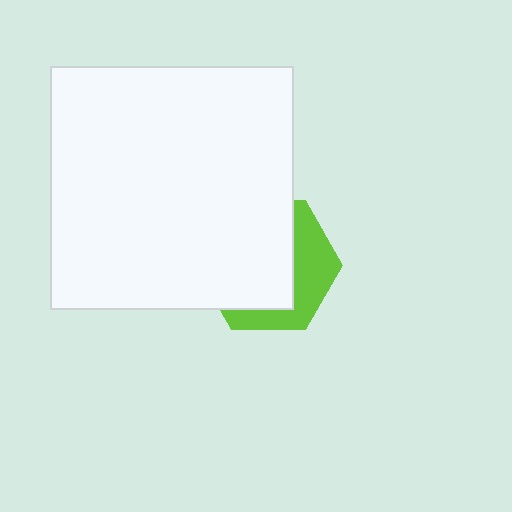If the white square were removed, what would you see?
You would see the complete lime hexagon.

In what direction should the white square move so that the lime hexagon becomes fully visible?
The white square should move toward the upper-left. That is the shortest direction to clear the overlap and leave the lime hexagon fully visible.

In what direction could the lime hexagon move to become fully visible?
The lime hexagon could move toward the lower-right. That would shift it out from behind the white square entirely.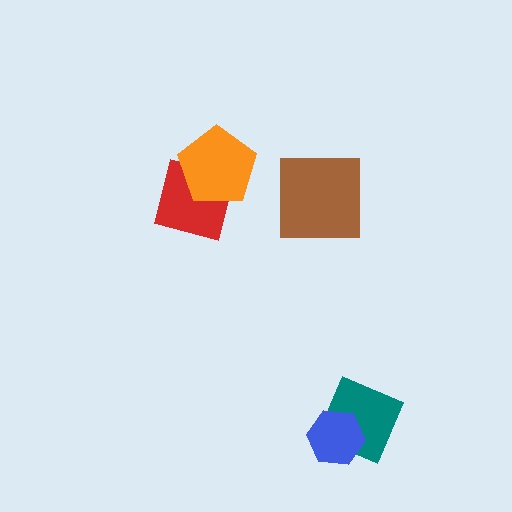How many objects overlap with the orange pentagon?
1 object overlaps with the orange pentagon.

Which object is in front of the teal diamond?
The blue hexagon is in front of the teal diamond.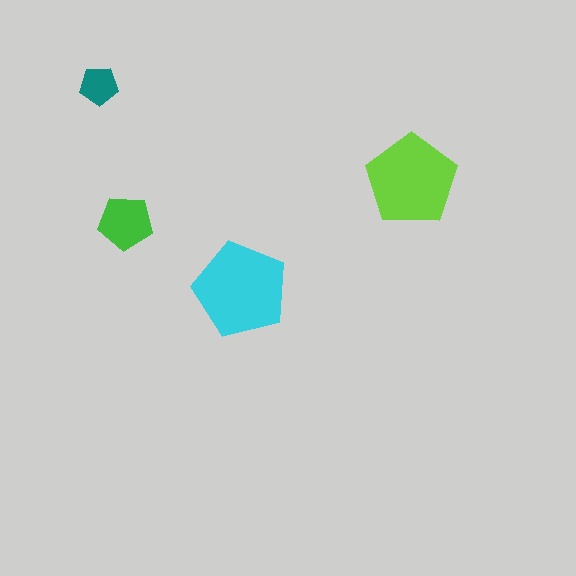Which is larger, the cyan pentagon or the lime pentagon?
The cyan one.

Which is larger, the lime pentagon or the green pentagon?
The lime one.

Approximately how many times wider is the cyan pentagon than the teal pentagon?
About 2.5 times wider.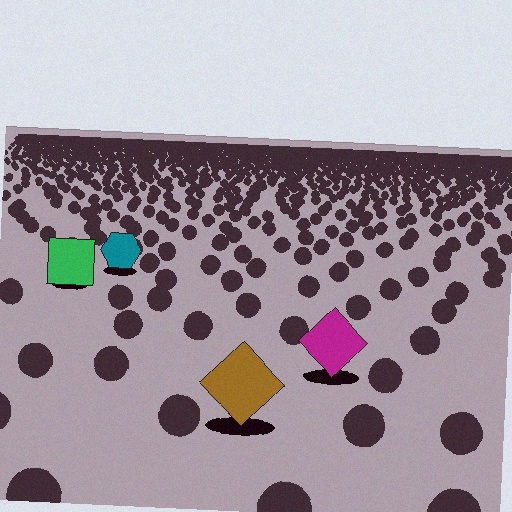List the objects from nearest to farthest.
From nearest to farthest: the brown diamond, the magenta diamond, the green square, the teal hexagon.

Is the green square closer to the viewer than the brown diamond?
No. The brown diamond is closer — you can tell from the texture gradient: the ground texture is coarser near it.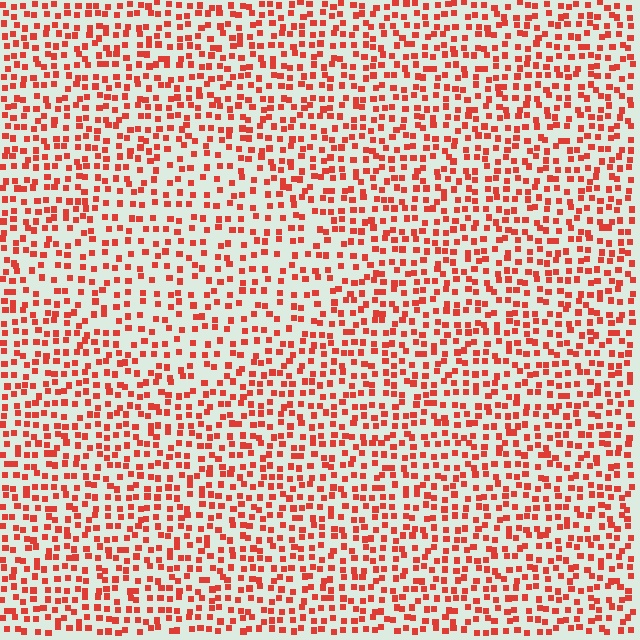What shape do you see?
I see a diamond.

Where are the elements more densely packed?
The elements are more densely packed outside the diamond boundary.